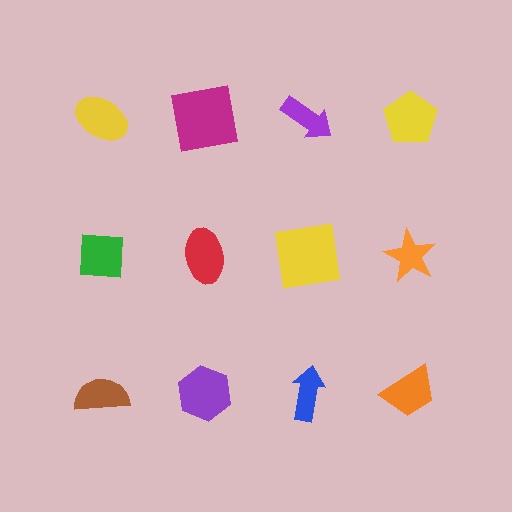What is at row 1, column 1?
A yellow ellipse.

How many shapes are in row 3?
4 shapes.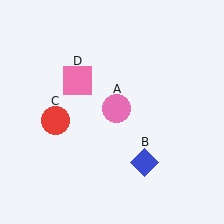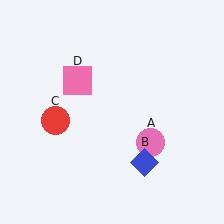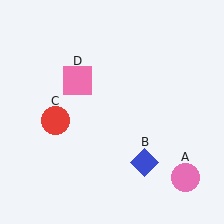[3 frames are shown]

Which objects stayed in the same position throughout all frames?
Blue diamond (object B) and red circle (object C) and pink square (object D) remained stationary.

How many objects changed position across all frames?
1 object changed position: pink circle (object A).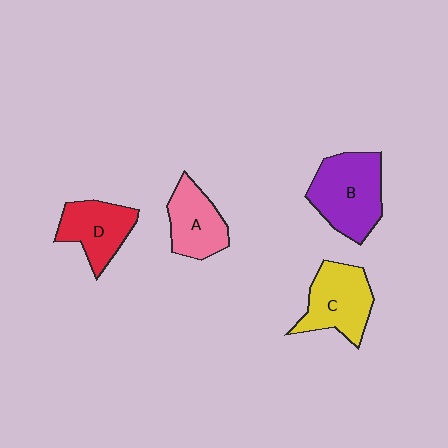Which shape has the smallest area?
Shape A (pink).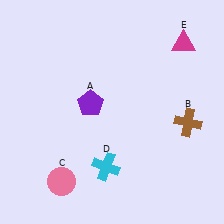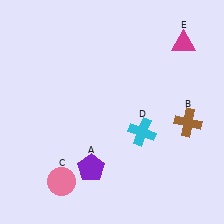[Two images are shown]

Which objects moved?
The objects that moved are: the purple pentagon (A), the cyan cross (D).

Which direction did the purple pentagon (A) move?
The purple pentagon (A) moved down.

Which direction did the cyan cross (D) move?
The cyan cross (D) moved right.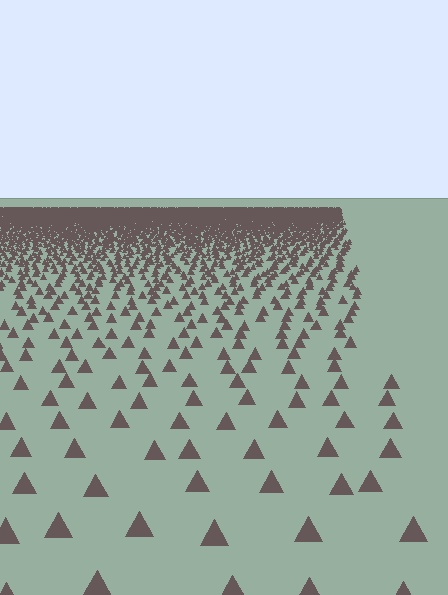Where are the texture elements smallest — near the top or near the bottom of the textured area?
Near the top.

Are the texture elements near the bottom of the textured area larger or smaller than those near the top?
Larger. Near the bottom, elements are closer to the viewer and appear at a bigger on-screen size.